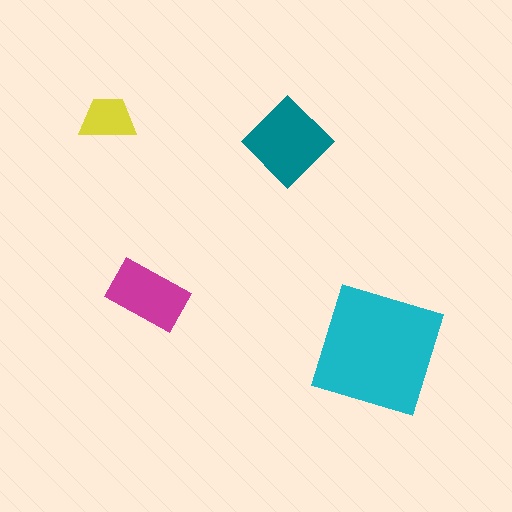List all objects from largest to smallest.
The cyan square, the teal diamond, the magenta rectangle, the yellow trapezoid.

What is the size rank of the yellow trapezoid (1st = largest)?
4th.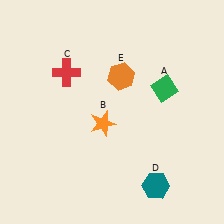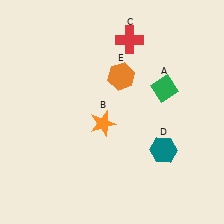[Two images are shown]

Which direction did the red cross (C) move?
The red cross (C) moved right.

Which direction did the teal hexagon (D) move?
The teal hexagon (D) moved up.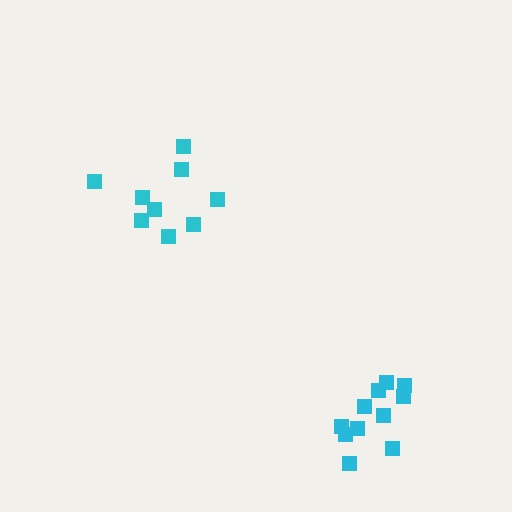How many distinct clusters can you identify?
There are 2 distinct clusters.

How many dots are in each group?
Group 1: 9 dots, Group 2: 11 dots (20 total).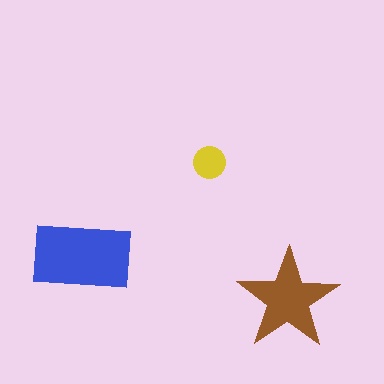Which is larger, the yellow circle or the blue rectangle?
The blue rectangle.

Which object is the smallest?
The yellow circle.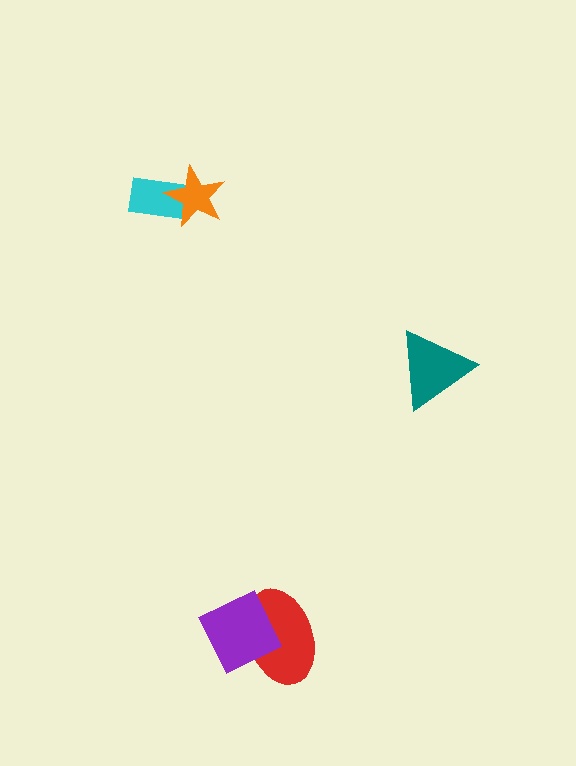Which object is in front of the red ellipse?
The purple diamond is in front of the red ellipse.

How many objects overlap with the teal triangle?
0 objects overlap with the teal triangle.